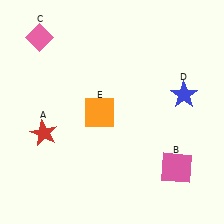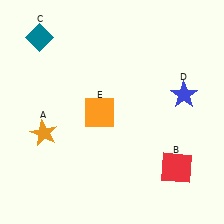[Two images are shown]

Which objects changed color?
A changed from red to orange. B changed from pink to red. C changed from pink to teal.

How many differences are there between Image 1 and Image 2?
There are 3 differences between the two images.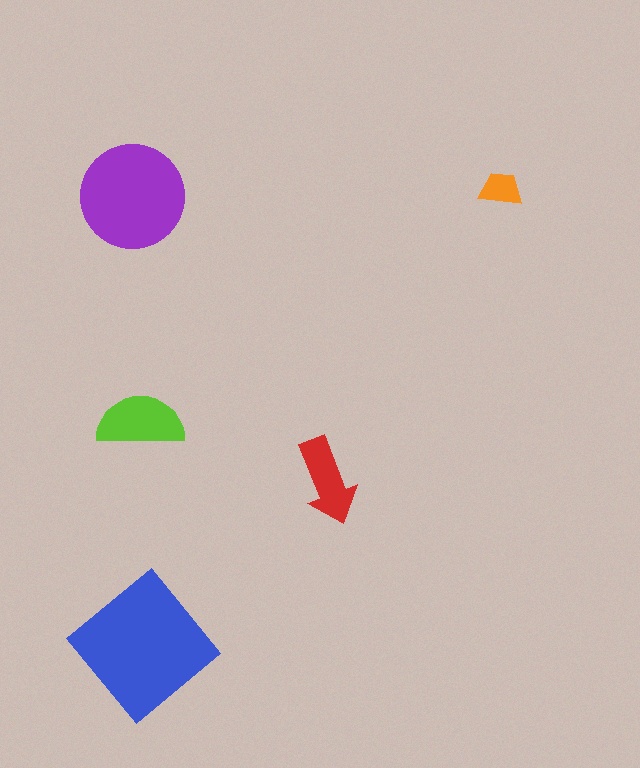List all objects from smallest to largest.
The orange trapezoid, the red arrow, the lime semicircle, the purple circle, the blue diamond.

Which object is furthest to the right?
The orange trapezoid is rightmost.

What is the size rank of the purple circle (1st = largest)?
2nd.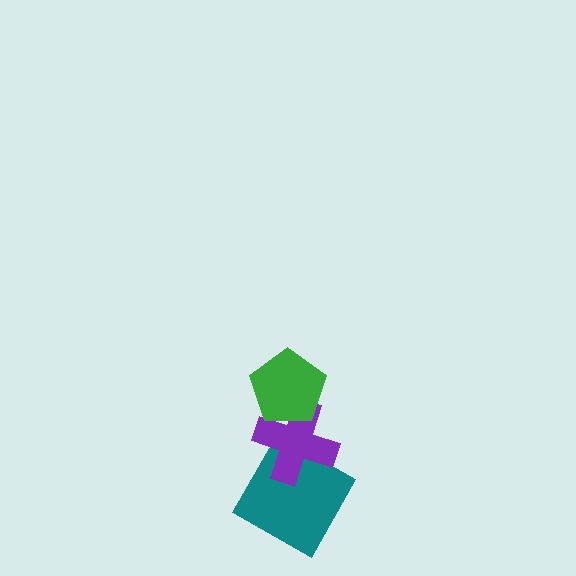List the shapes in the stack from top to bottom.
From top to bottom: the green pentagon, the purple cross, the teal square.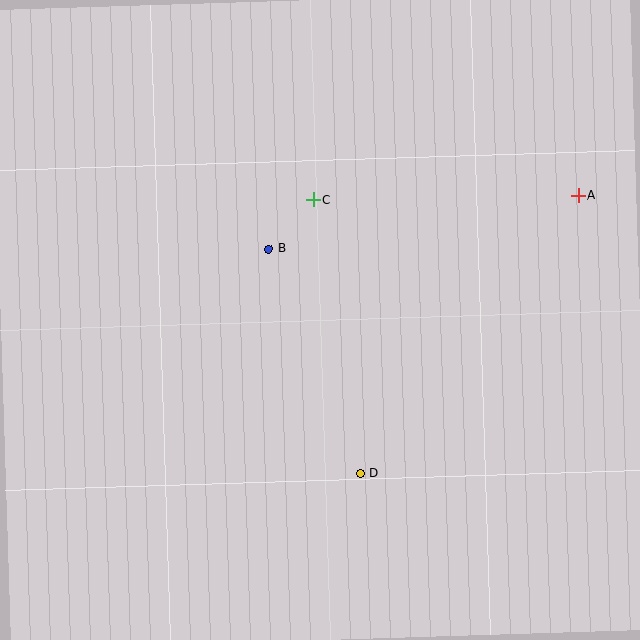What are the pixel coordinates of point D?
Point D is at (360, 473).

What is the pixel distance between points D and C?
The distance between D and C is 277 pixels.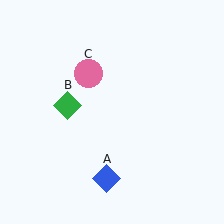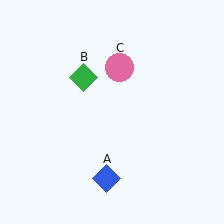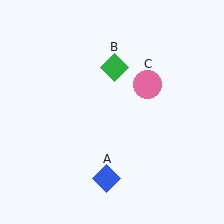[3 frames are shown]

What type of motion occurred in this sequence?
The green diamond (object B), pink circle (object C) rotated clockwise around the center of the scene.